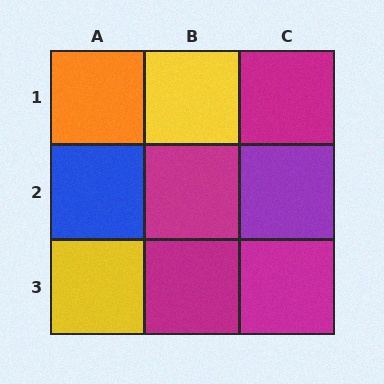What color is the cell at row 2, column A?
Blue.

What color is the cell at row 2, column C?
Purple.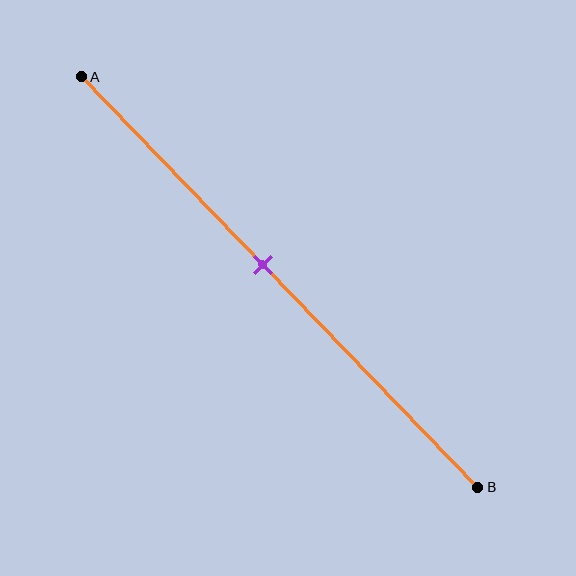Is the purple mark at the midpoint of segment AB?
No, the mark is at about 45% from A, not at the 50% midpoint.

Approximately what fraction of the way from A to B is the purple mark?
The purple mark is approximately 45% of the way from A to B.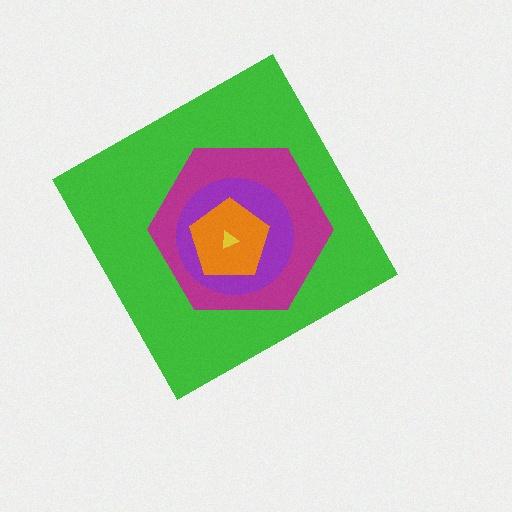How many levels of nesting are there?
5.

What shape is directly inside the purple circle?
The orange pentagon.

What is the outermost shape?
The green diamond.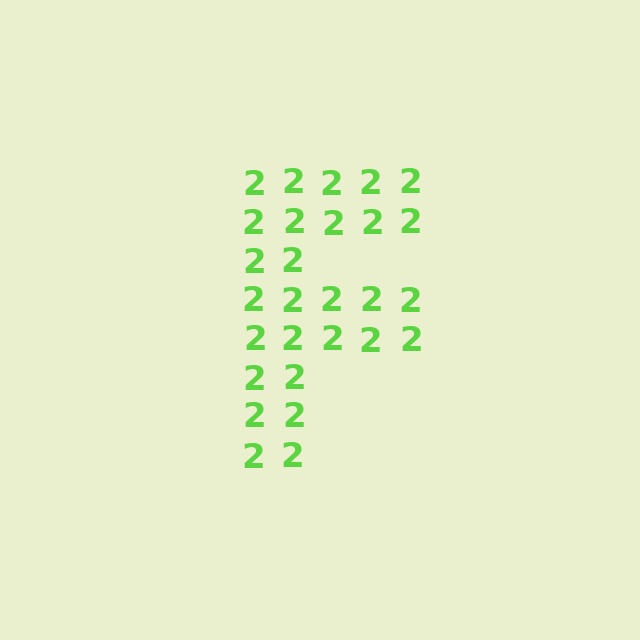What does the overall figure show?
The overall figure shows the letter F.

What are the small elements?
The small elements are digit 2's.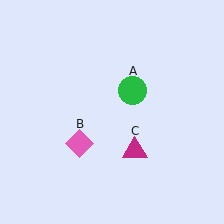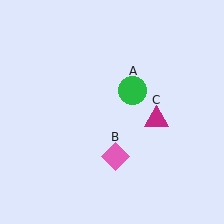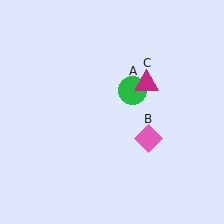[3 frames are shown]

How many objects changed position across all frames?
2 objects changed position: pink diamond (object B), magenta triangle (object C).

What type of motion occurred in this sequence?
The pink diamond (object B), magenta triangle (object C) rotated counterclockwise around the center of the scene.